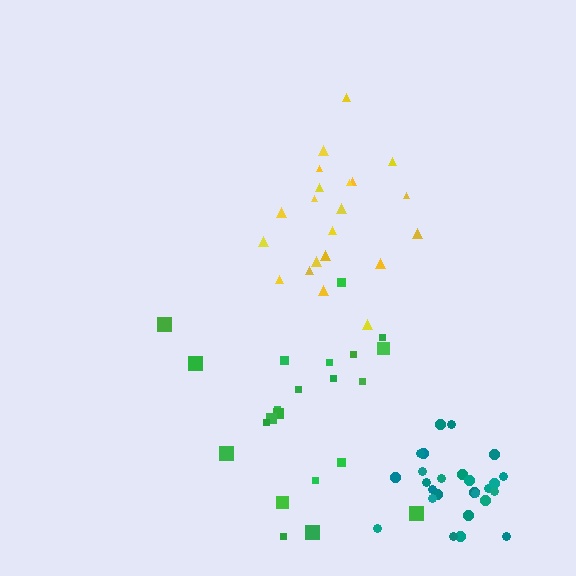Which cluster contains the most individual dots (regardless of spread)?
Teal (26).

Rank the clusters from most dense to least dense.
teal, yellow, green.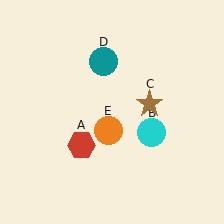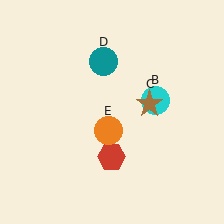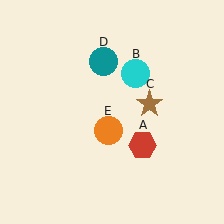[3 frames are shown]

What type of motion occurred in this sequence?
The red hexagon (object A), cyan circle (object B) rotated counterclockwise around the center of the scene.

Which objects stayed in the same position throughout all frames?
Brown star (object C) and teal circle (object D) and orange circle (object E) remained stationary.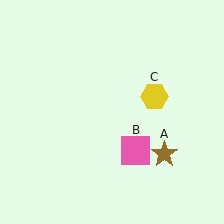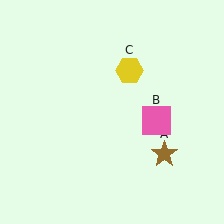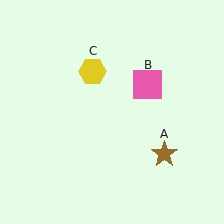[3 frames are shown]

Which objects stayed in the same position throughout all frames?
Brown star (object A) remained stationary.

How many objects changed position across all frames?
2 objects changed position: pink square (object B), yellow hexagon (object C).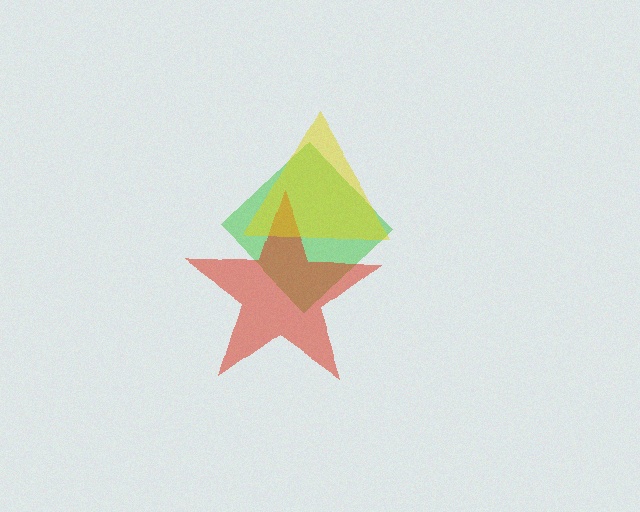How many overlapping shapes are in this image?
There are 3 overlapping shapes in the image.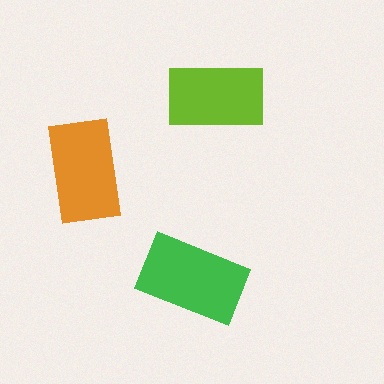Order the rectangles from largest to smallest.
the green one, the orange one, the lime one.